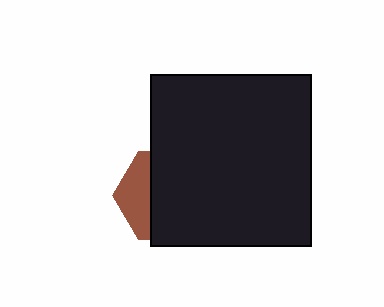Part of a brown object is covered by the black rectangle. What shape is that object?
It is a hexagon.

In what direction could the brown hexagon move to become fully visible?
The brown hexagon could move left. That would shift it out from behind the black rectangle entirely.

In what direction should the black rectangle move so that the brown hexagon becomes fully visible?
The black rectangle should move right. That is the shortest direction to clear the overlap and leave the brown hexagon fully visible.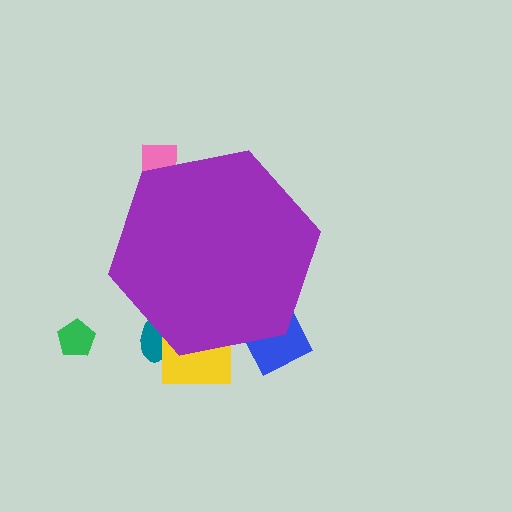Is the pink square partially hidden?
Yes, the pink square is partially hidden behind the purple hexagon.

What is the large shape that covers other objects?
A purple hexagon.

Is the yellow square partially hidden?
Yes, the yellow square is partially hidden behind the purple hexagon.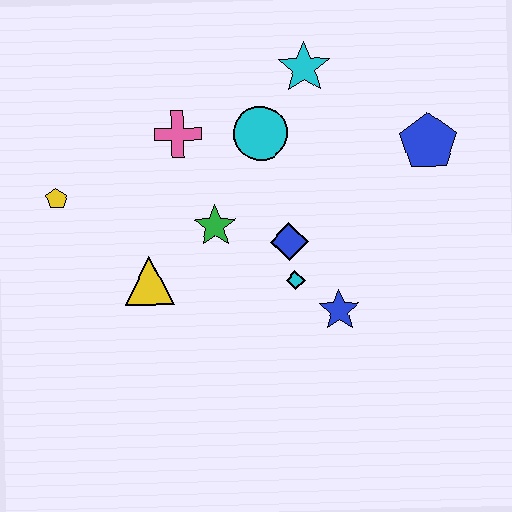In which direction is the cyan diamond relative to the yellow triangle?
The cyan diamond is to the right of the yellow triangle.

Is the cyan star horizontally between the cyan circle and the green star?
No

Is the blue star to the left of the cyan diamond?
No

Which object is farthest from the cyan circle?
The yellow pentagon is farthest from the cyan circle.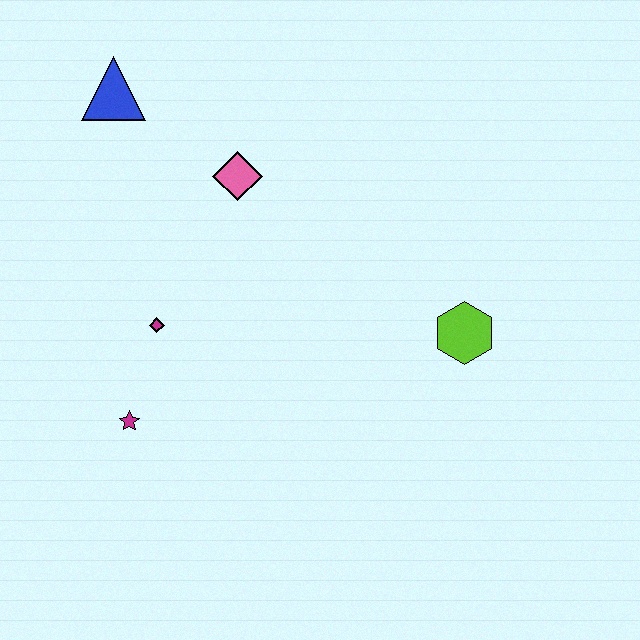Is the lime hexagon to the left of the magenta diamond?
No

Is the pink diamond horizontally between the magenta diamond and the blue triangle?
No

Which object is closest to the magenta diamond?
The magenta star is closest to the magenta diamond.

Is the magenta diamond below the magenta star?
No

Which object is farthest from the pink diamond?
The lime hexagon is farthest from the pink diamond.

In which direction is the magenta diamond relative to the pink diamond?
The magenta diamond is below the pink diamond.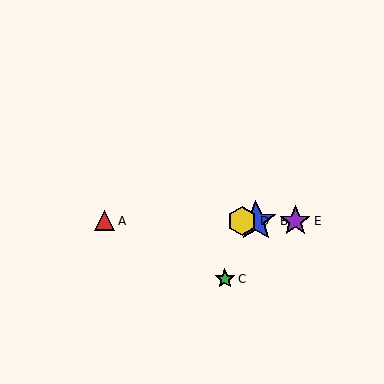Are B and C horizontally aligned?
No, B is at y≈221 and C is at y≈279.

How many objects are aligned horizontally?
4 objects (A, B, D, E) are aligned horizontally.